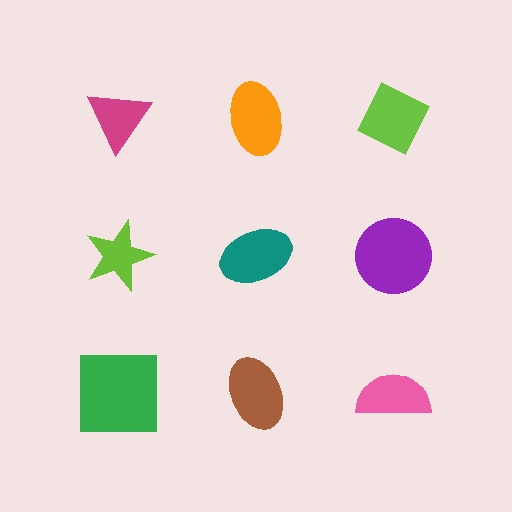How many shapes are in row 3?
3 shapes.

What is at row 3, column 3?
A pink semicircle.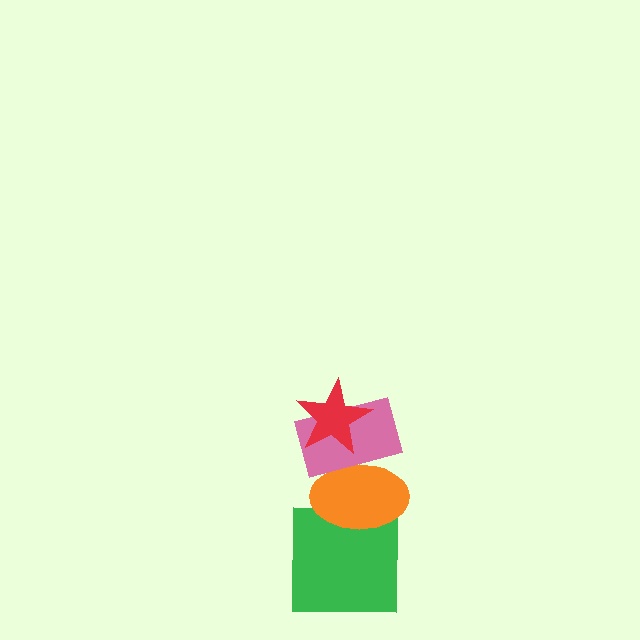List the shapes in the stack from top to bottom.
From top to bottom: the red star, the pink rectangle, the orange ellipse, the green square.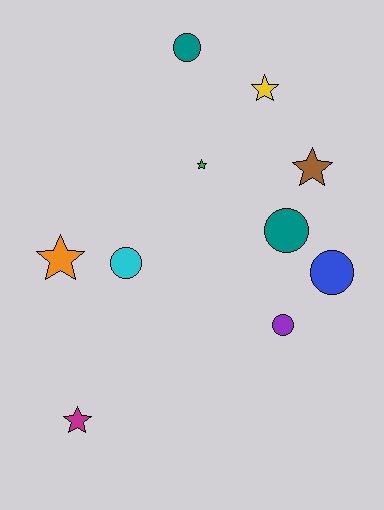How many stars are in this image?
There are 5 stars.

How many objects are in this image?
There are 10 objects.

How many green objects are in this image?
There is 1 green object.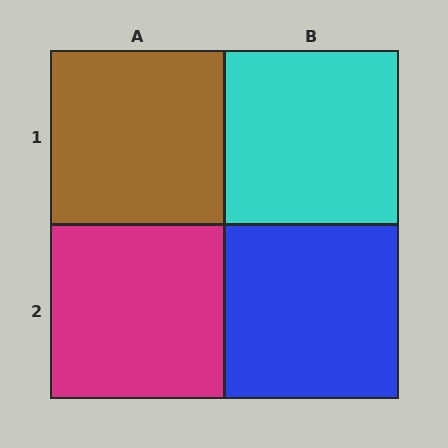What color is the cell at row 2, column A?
Magenta.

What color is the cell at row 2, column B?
Blue.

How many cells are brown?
1 cell is brown.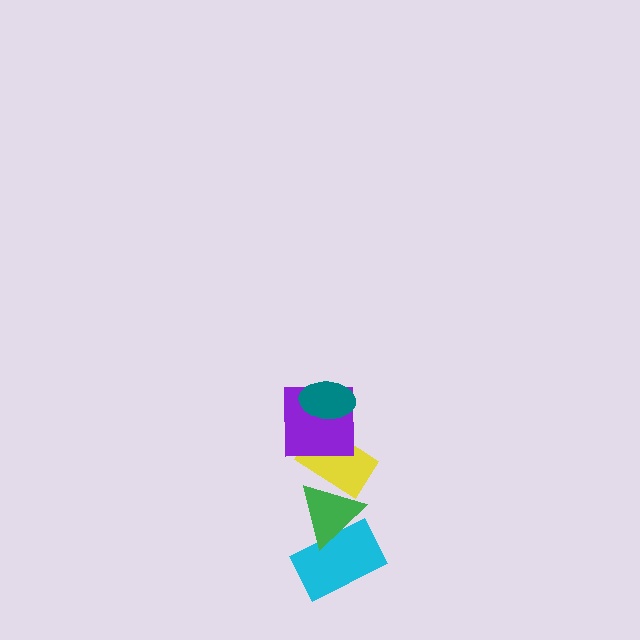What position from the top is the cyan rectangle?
The cyan rectangle is 5th from the top.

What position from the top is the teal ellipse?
The teal ellipse is 1st from the top.